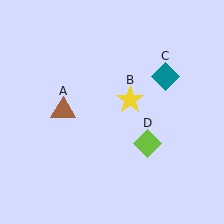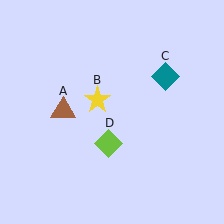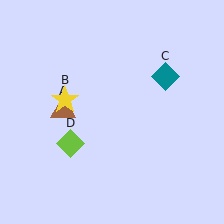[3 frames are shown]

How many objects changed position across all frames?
2 objects changed position: yellow star (object B), lime diamond (object D).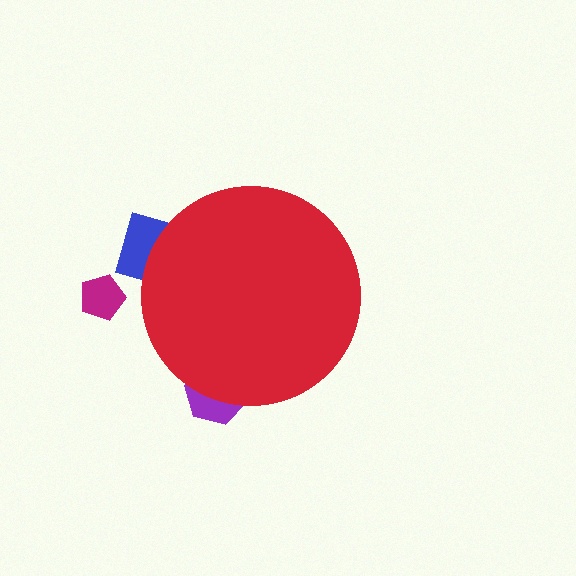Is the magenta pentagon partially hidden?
No, the magenta pentagon is fully visible.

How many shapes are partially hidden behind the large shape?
2 shapes are partially hidden.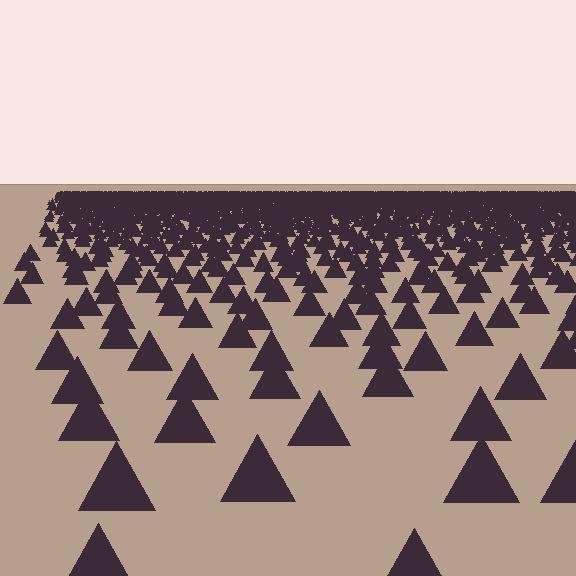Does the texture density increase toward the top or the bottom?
Density increases toward the top.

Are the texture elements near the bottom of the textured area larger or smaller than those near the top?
Larger. Near the bottom, elements are closer to the viewer and appear at a bigger on-screen size.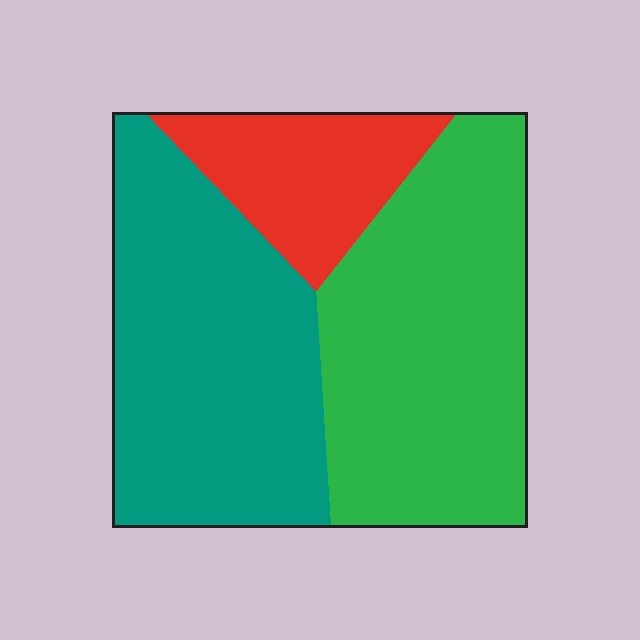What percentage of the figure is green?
Green takes up about two fifths (2/5) of the figure.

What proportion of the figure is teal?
Teal covers about 40% of the figure.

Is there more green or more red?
Green.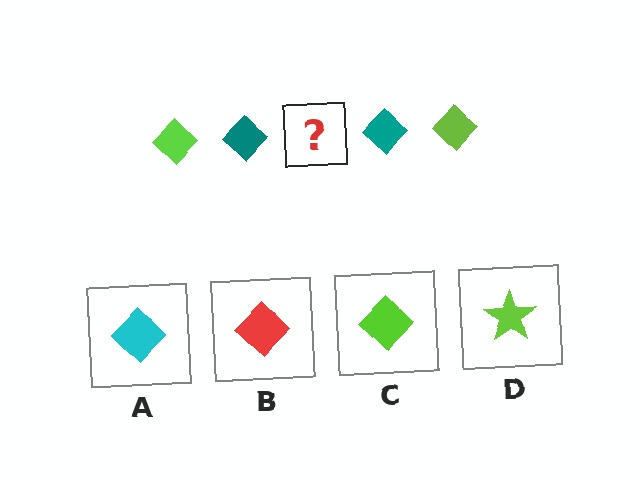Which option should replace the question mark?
Option C.